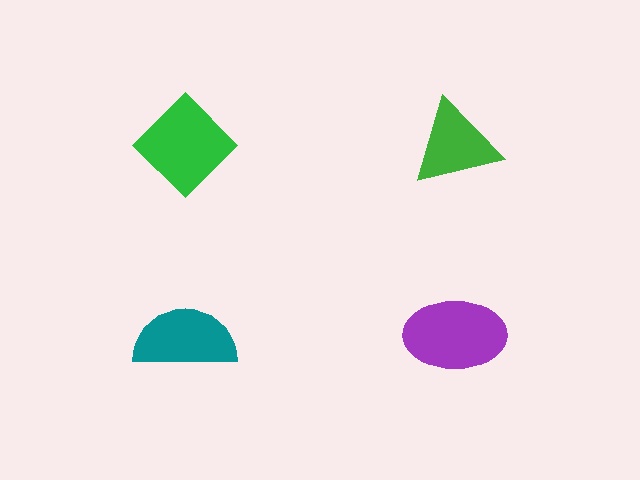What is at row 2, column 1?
A teal semicircle.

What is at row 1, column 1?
A green diamond.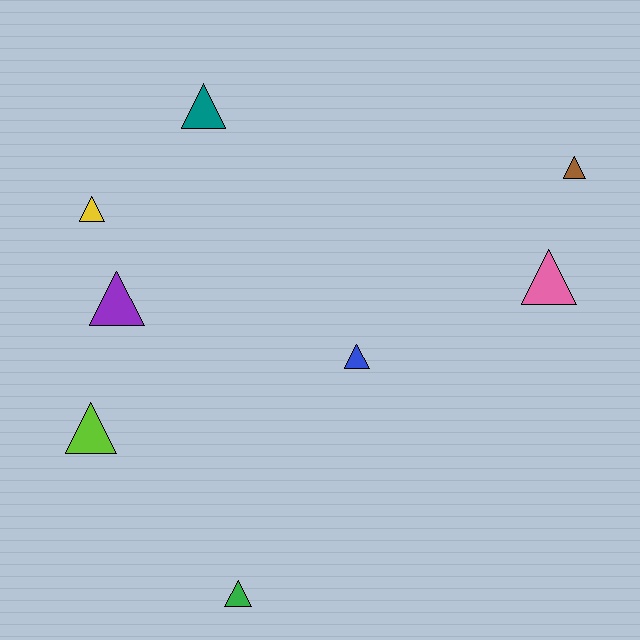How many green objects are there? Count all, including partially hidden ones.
There is 1 green object.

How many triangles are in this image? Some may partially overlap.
There are 8 triangles.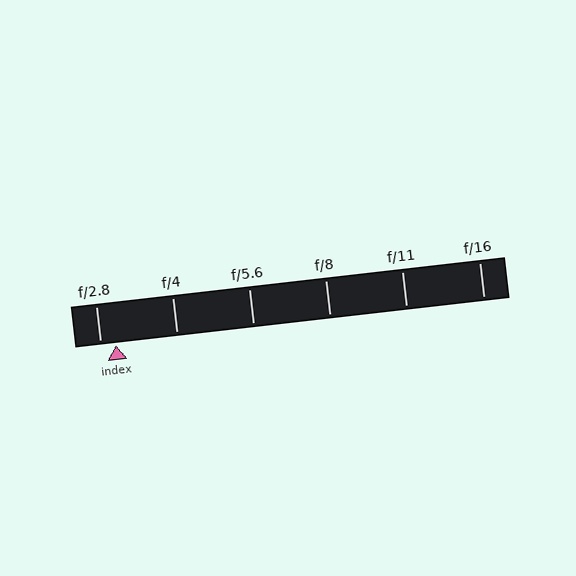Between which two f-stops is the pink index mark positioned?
The index mark is between f/2.8 and f/4.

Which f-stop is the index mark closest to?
The index mark is closest to f/2.8.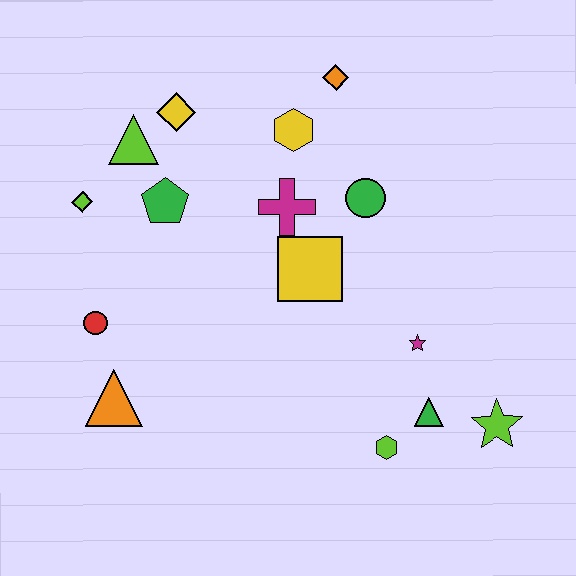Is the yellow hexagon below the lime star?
No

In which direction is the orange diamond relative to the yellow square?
The orange diamond is above the yellow square.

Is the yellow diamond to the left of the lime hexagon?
Yes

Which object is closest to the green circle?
The magenta cross is closest to the green circle.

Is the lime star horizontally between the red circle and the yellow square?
No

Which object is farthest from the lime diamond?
The lime star is farthest from the lime diamond.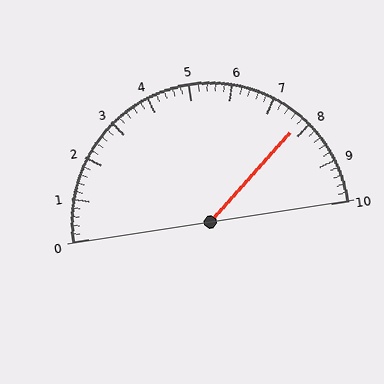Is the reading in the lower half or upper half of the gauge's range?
The reading is in the upper half of the range (0 to 10).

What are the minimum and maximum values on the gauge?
The gauge ranges from 0 to 10.